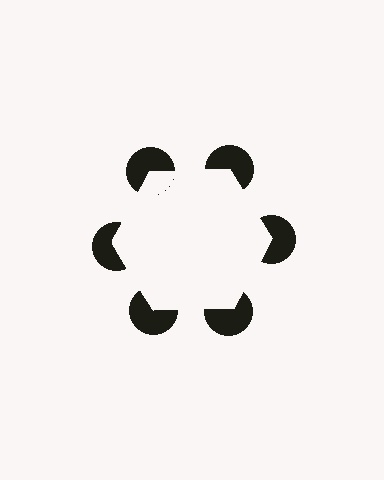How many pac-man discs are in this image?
There are 6 — one at each vertex of the illusory hexagon.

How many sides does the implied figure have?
6 sides.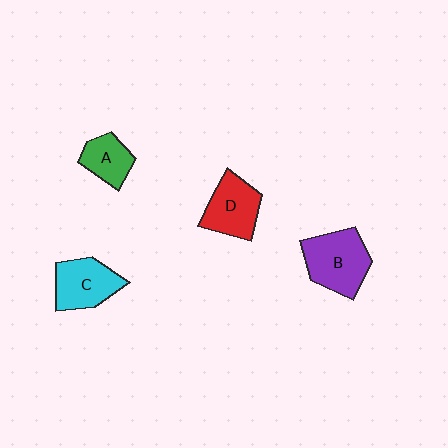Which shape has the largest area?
Shape B (purple).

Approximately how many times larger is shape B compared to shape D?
Approximately 1.2 times.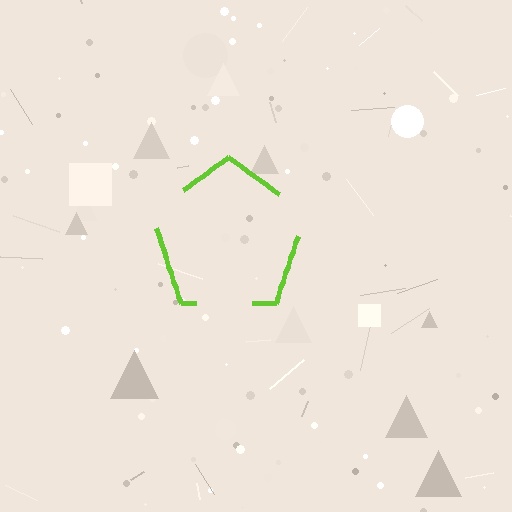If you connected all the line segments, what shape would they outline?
They would outline a pentagon.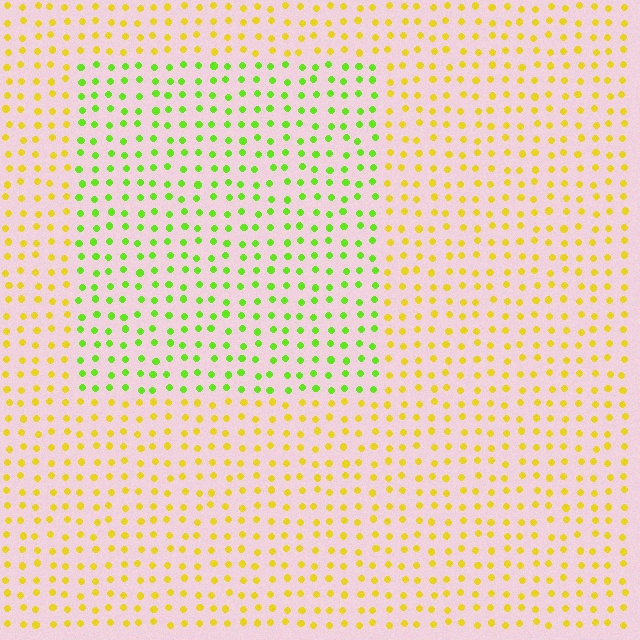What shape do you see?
I see a rectangle.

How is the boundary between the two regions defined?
The boundary is defined purely by a slight shift in hue (about 46 degrees). Spacing, size, and orientation are identical on both sides.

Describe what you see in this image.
The image is filled with small yellow elements in a uniform arrangement. A rectangle-shaped region is visible where the elements are tinted to a slightly different hue, forming a subtle color boundary.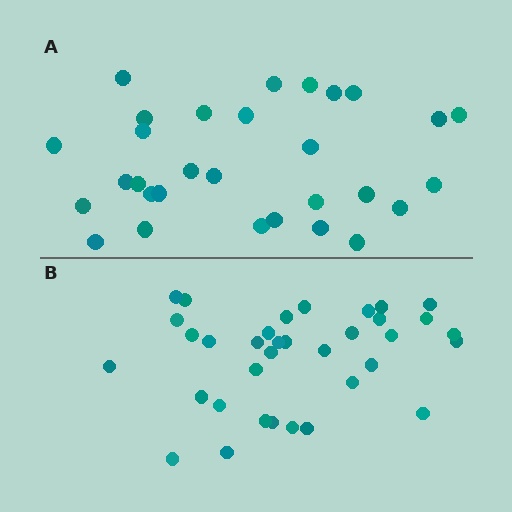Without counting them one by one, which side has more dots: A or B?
Region B (the bottom region) has more dots.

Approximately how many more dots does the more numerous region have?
Region B has about 5 more dots than region A.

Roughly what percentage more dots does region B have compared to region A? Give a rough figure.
About 15% more.